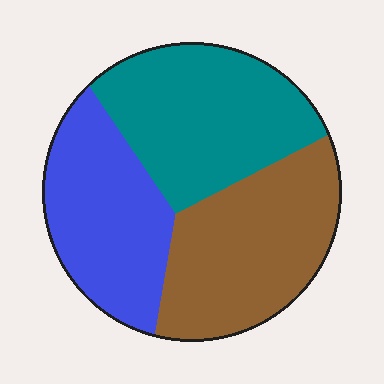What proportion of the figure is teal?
Teal covers about 35% of the figure.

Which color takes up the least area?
Blue, at roughly 30%.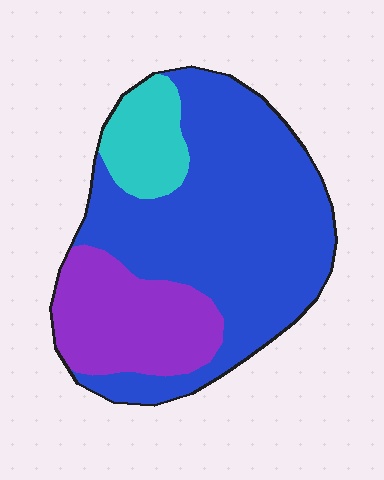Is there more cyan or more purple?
Purple.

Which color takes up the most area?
Blue, at roughly 65%.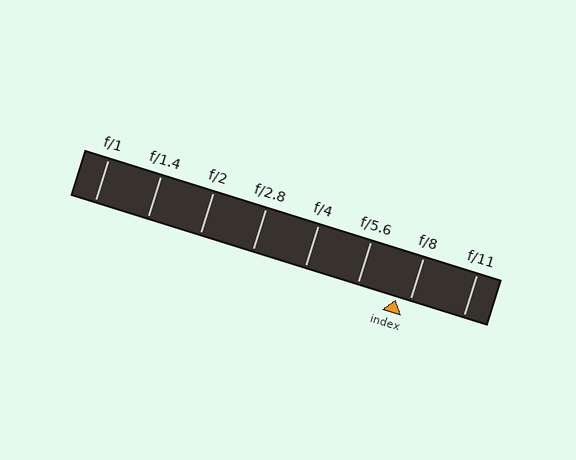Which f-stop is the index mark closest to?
The index mark is closest to f/8.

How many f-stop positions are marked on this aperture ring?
There are 8 f-stop positions marked.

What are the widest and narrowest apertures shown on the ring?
The widest aperture shown is f/1 and the narrowest is f/11.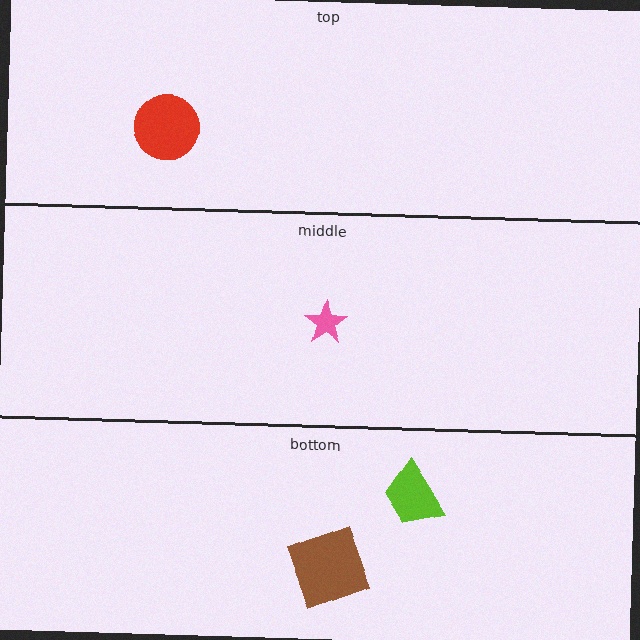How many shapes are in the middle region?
1.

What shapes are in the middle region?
The pink star.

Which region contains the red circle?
The top region.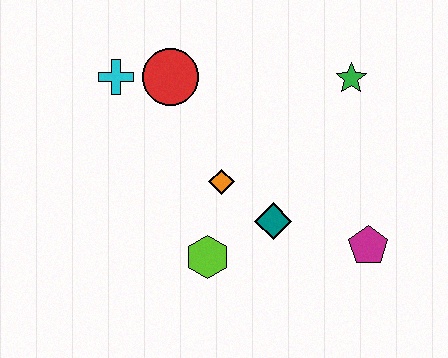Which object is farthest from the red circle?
The magenta pentagon is farthest from the red circle.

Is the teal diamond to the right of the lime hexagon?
Yes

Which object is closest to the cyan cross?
The red circle is closest to the cyan cross.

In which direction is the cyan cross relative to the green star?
The cyan cross is to the left of the green star.